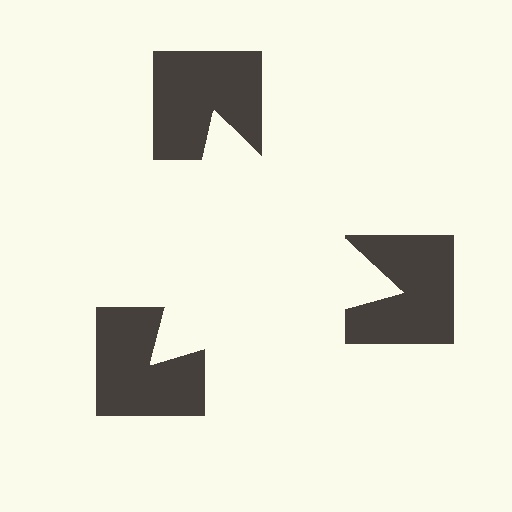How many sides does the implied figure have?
3 sides.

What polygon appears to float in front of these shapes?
An illusory triangle — its edges are inferred from the aligned wedge cuts in the notched squares, not physically drawn.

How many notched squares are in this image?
There are 3 — one at each vertex of the illusory triangle.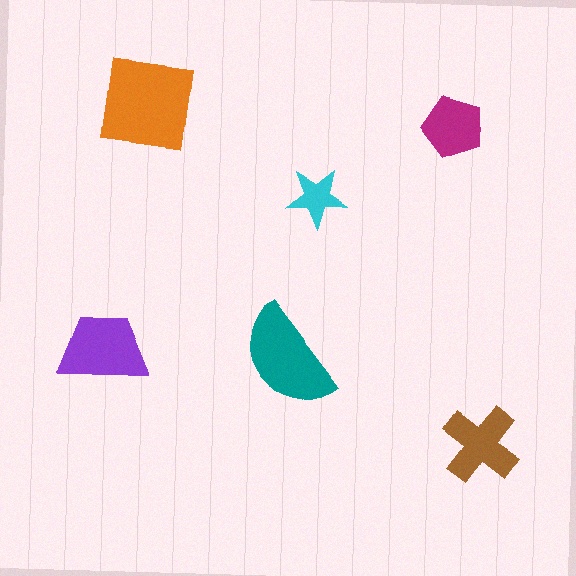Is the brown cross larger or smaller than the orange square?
Smaller.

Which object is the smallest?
The cyan star.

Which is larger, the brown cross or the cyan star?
The brown cross.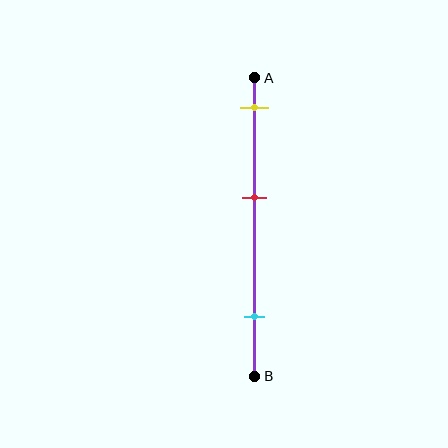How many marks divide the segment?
There are 3 marks dividing the segment.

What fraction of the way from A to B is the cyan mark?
The cyan mark is approximately 80% (0.8) of the way from A to B.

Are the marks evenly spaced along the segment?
Yes, the marks are approximately evenly spaced.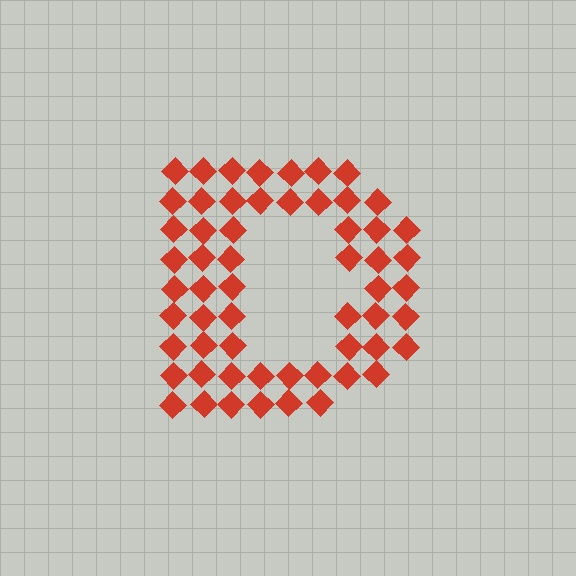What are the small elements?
The small elements are diamonds.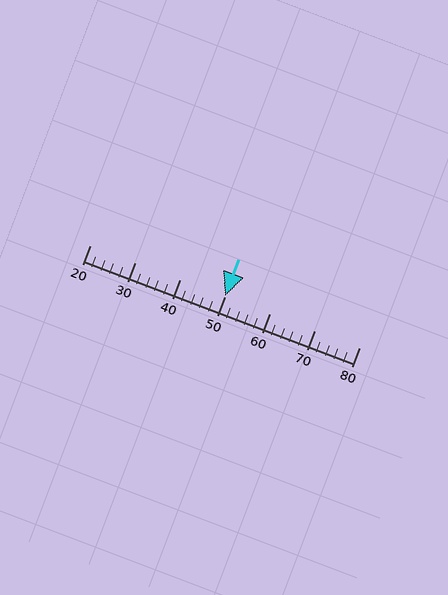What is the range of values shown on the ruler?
The ruler shows values from 20 to 80.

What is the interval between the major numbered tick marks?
The major tick marks are spaced 10 units apart.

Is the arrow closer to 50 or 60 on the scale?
The arrow is closer to 50.